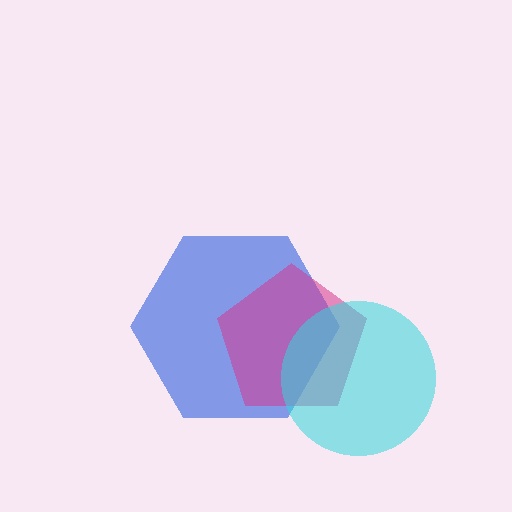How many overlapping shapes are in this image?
There are 3 overlapping shapes in the image.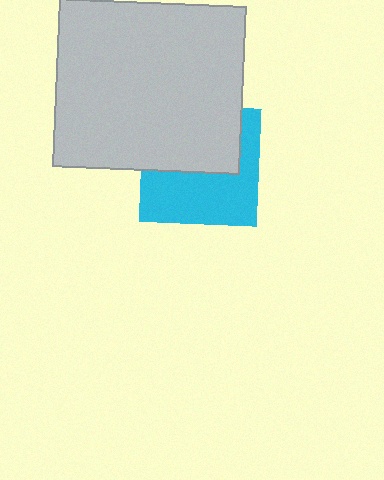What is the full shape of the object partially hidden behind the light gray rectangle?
The partially hidden object is a cyan square.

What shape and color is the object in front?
The object in front is a light gray rectangle.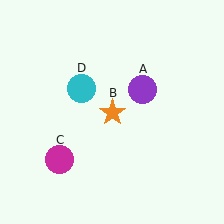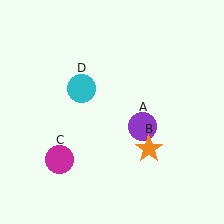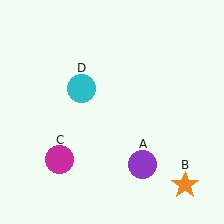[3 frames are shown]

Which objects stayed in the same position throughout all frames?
Magenta circle (object C) and cyan circle (object D) remained stationary.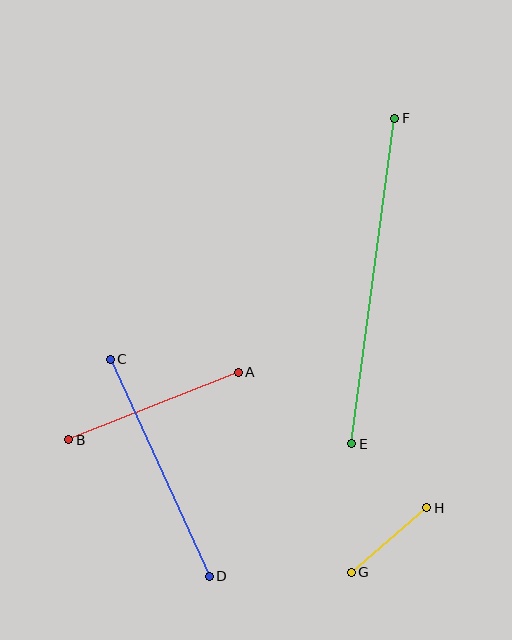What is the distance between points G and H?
The distance is approximately 99 pixels.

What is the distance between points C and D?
The distance is approximately 239 pixels.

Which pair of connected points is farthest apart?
Points E and F are farthest apart.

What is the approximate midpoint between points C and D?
The midpoint is at approximately (160, 468) pixels.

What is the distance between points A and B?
The distance is approximately 182 pixels.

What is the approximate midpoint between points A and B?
The midpoint is at approximately (154, 406) pixels.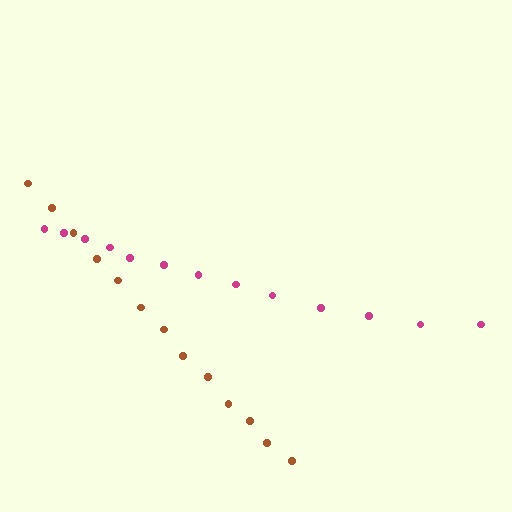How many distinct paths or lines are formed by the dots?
There are 2 distinct paths.